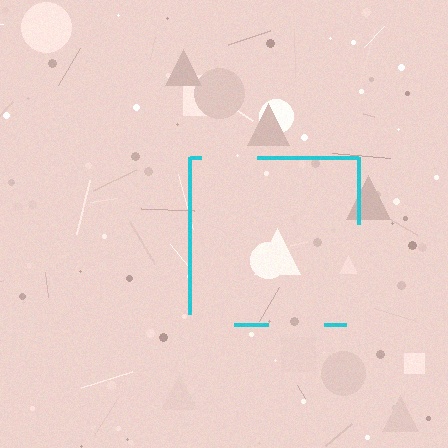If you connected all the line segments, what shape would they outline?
They would outline a square.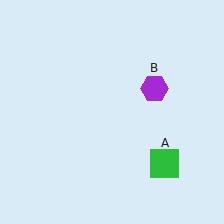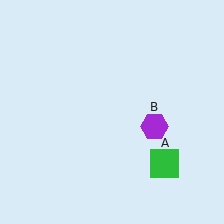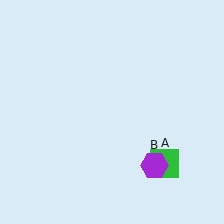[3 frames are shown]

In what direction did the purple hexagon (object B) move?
The purple hexagon (object B) moved down.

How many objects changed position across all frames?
1 object changed position: purple hexagon (object B).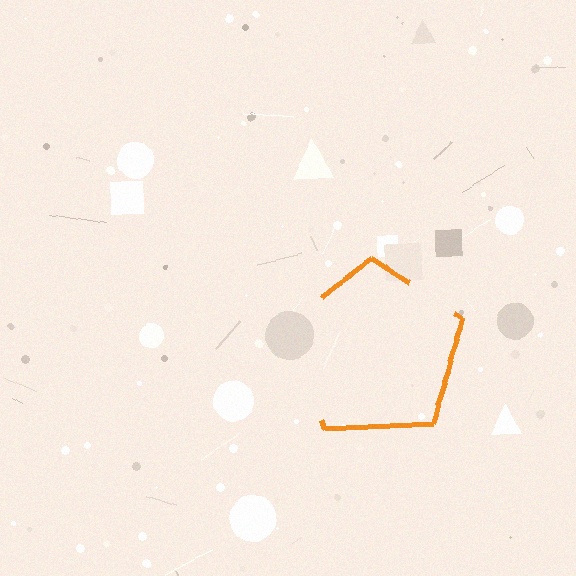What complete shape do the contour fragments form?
The contour fragments form a pentagon.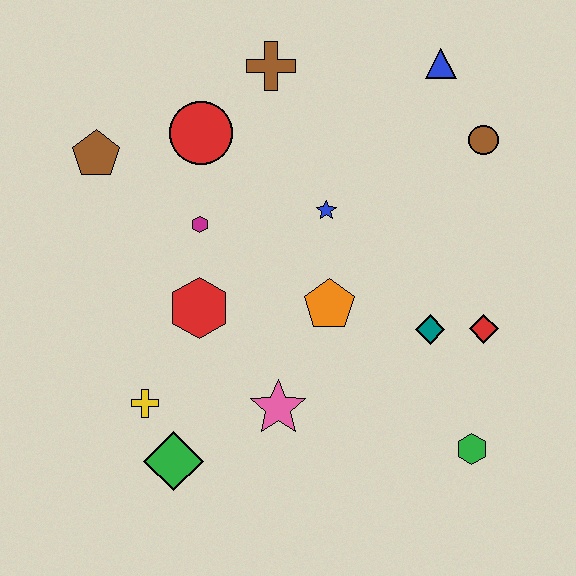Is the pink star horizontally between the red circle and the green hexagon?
Yes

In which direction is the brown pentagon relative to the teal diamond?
The brown pentagon is to the left of the teal diamond.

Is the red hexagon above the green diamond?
Yes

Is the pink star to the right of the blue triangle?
No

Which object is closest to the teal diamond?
The red diamond is closest to the teal diamond.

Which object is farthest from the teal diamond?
The brown pentagon is farthest from the teal diamond.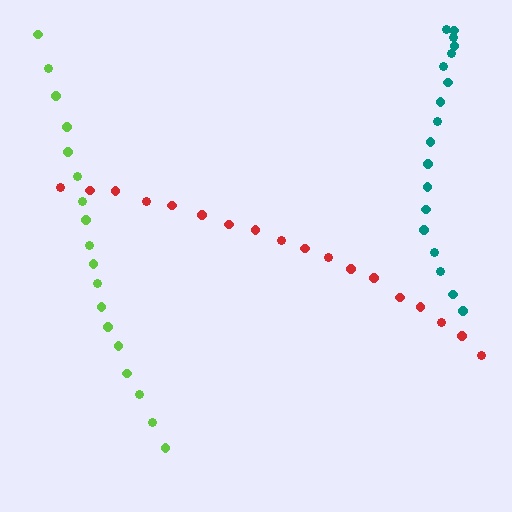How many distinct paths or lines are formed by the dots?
There are 3 distinct paths.